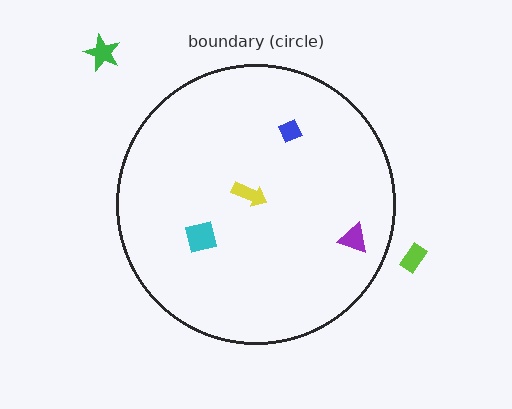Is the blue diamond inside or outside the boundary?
Inside.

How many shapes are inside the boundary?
4 inside, 2 outside.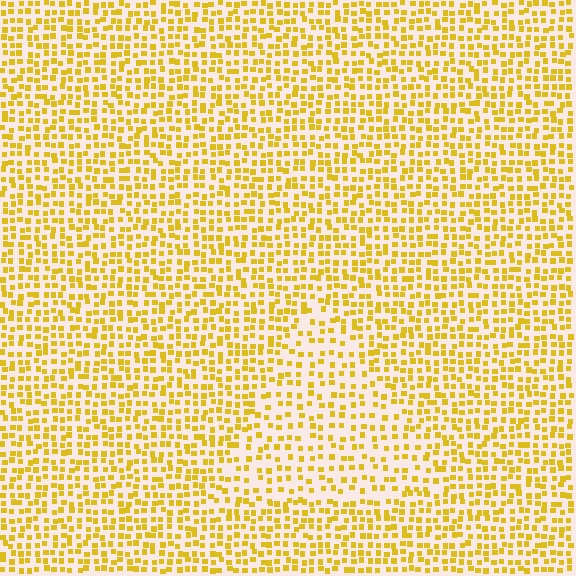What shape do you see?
I see a triangle.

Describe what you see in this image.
The image contains small yellow elements arranged at two different densities. A triangle-shaped region is visible where the elements are less densely packed than the surrounding area.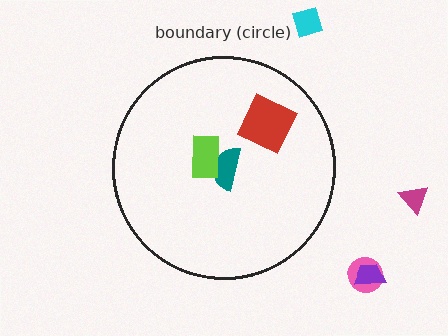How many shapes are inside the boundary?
3 inside, 4 outside.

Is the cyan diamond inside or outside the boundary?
Outside.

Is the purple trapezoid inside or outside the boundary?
Outside.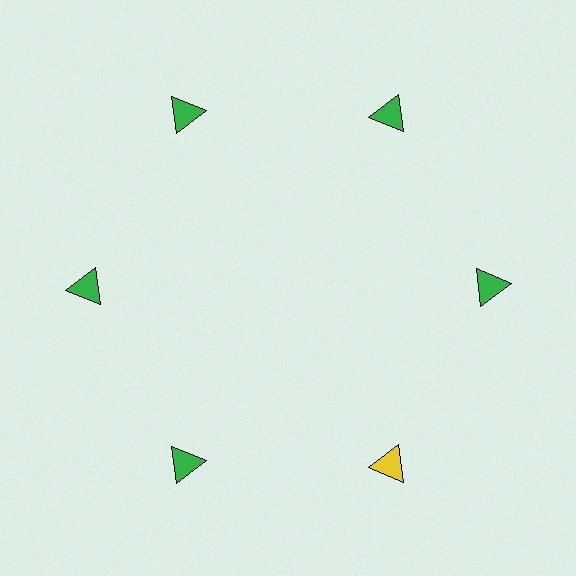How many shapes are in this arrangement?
There are 6 shapes arranged in a ring pattern.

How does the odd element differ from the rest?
It has a different color: yellow instead of green.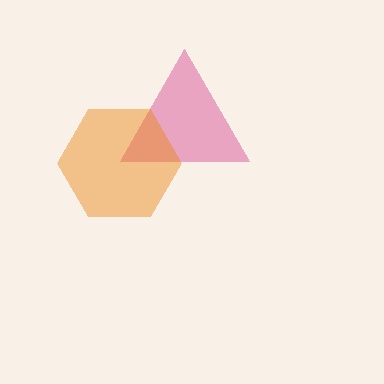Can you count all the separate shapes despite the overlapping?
Yes, there are 2 separate shapes.